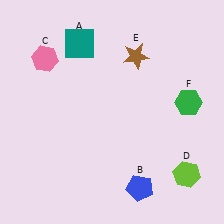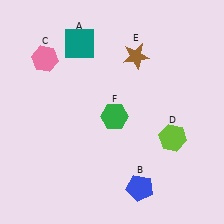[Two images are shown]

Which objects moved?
The objects that moved are: the lime hexagon (D), the green hexagon (F).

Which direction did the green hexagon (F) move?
The green hexagon (F) moved left.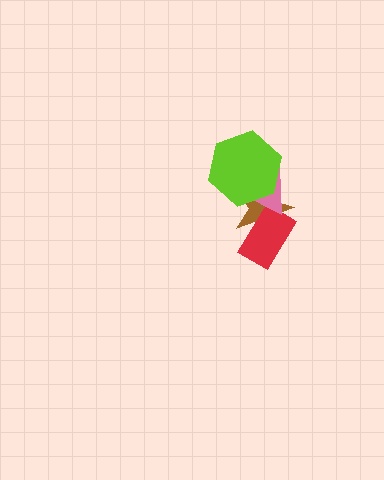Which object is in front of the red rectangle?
The pink triangle is in front of the red rectangle.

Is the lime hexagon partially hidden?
No, no other shape covers it.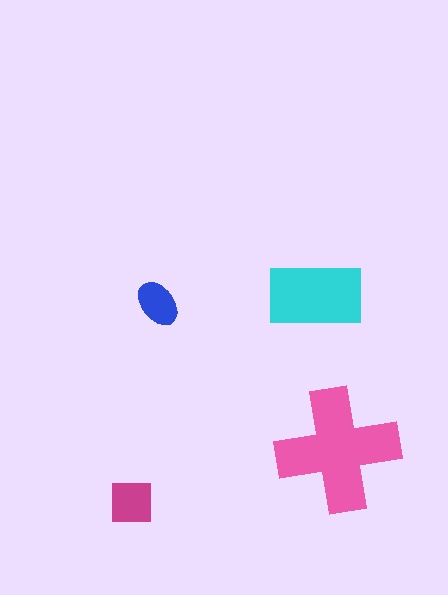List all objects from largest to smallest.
The pink cross, the cyan rectangle, the magenta square, the blue ellipse.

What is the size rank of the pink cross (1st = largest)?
1st.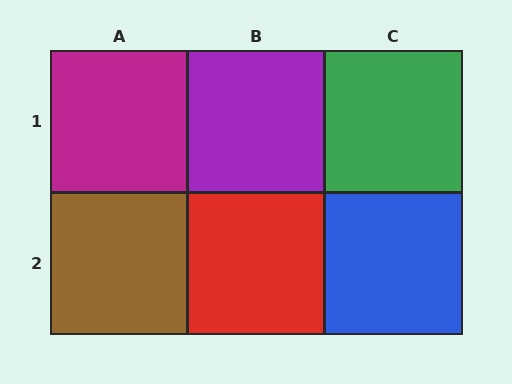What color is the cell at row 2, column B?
Red.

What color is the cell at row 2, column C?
Blue.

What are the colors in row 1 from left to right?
Magenta, purple, green.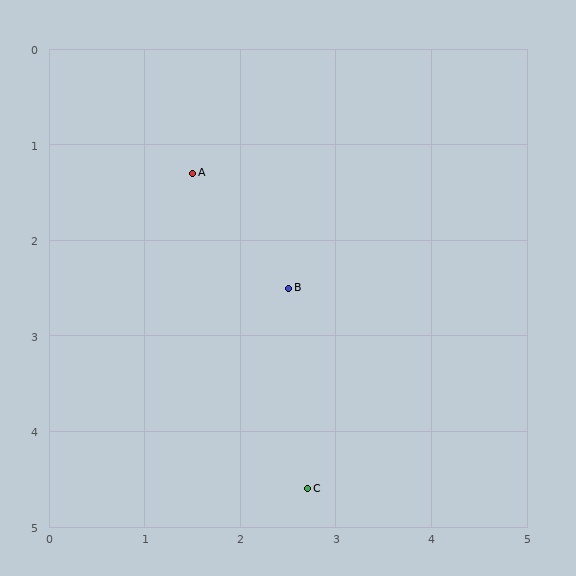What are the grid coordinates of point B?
Point B is at approximately (2.5, 2.5).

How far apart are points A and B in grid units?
Points A and B are about 1.6 grid units apart.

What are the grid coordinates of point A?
Point A is at approximately (1.5, 1.3).